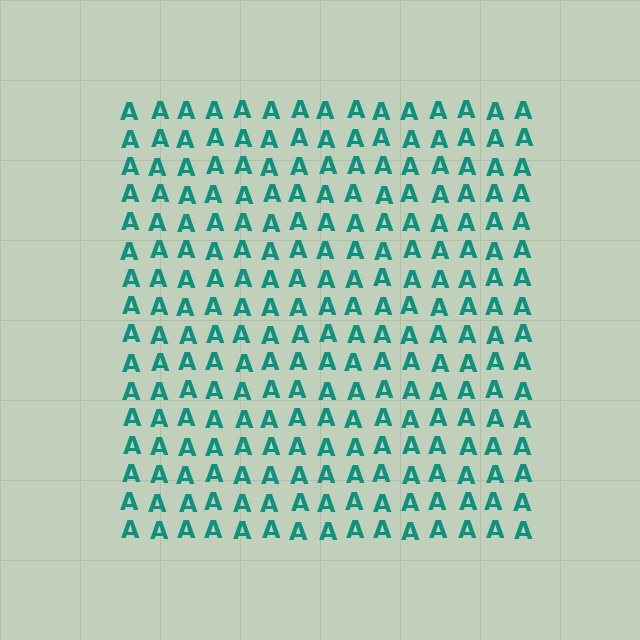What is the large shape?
The large shape is a square.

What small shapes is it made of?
It is made of small letter A's.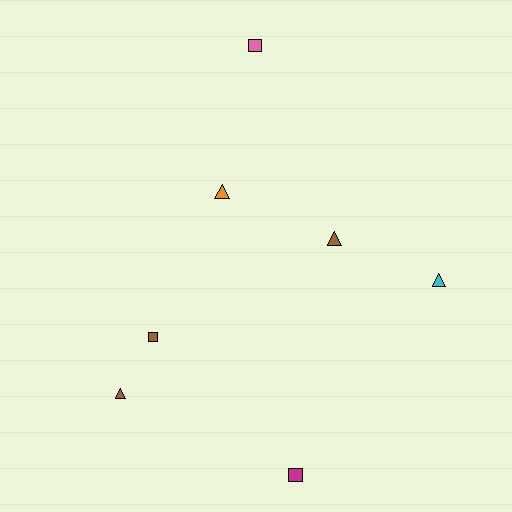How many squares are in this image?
There are 3 squares.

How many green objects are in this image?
There are no green objects.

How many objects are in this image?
There are 7 objects.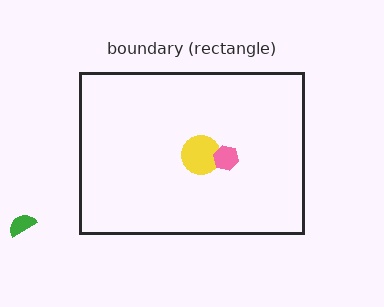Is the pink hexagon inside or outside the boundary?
Inside.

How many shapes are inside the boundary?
2 inside, 1 outside.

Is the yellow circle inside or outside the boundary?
Inside.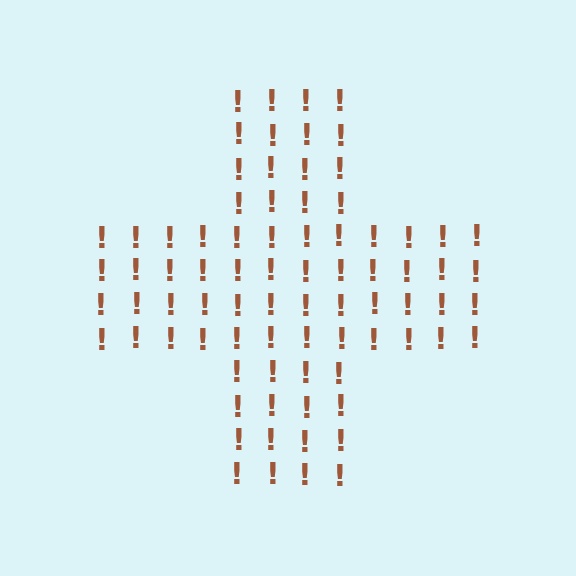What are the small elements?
The small elements are exclamation marks.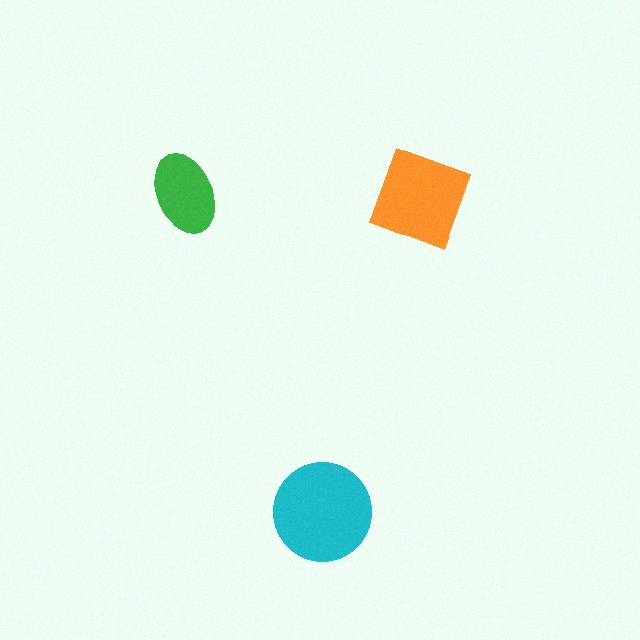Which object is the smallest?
The green ellipse.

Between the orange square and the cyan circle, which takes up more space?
The cyan circle.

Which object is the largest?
The cyan circle.